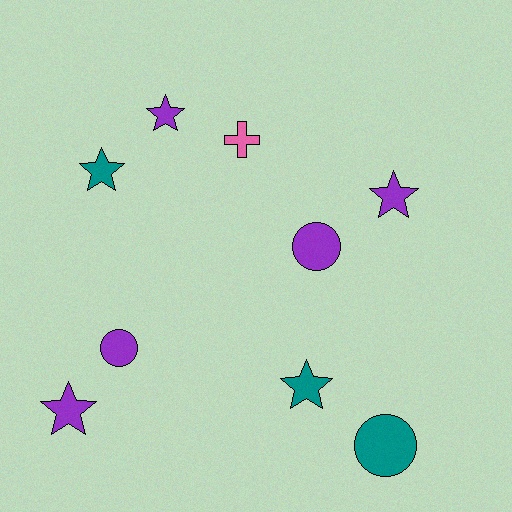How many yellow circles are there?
There are no yellow circles.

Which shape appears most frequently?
Star, with 5 objects.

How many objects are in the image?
There are 9 objects.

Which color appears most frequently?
Purple, with 5 objects.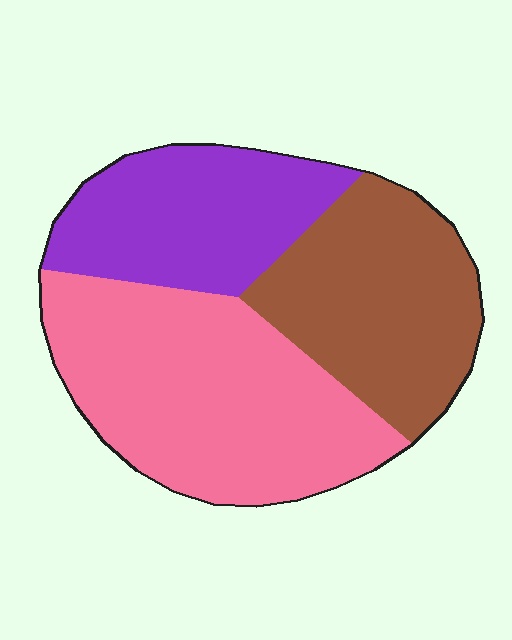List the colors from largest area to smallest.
From largest to smallest: pink, brown, purple.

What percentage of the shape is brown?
Brown covers around 30% of the shape.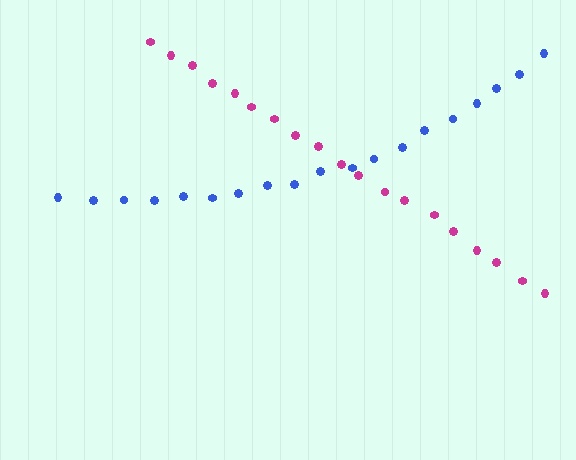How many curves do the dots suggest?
There are 2 distinct paths.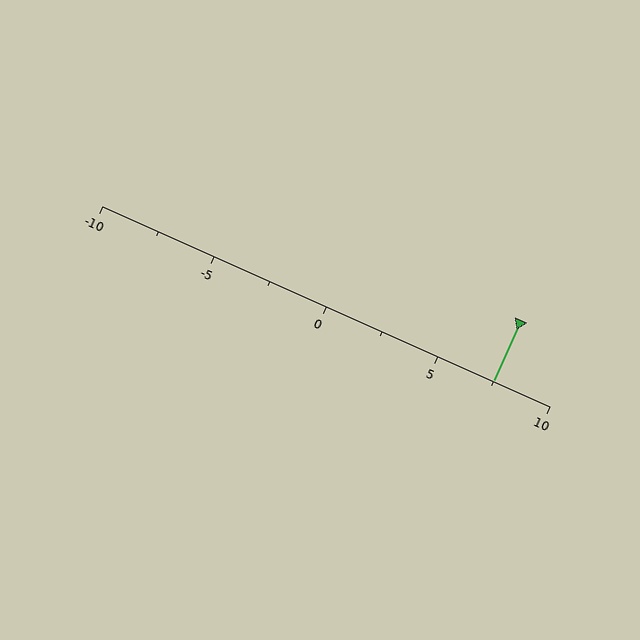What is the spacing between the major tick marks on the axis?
The major ticks are spaced 5 apart.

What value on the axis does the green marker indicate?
The marker indicates approximately 7.5.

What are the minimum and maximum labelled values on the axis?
The axis runs from -10 to 10.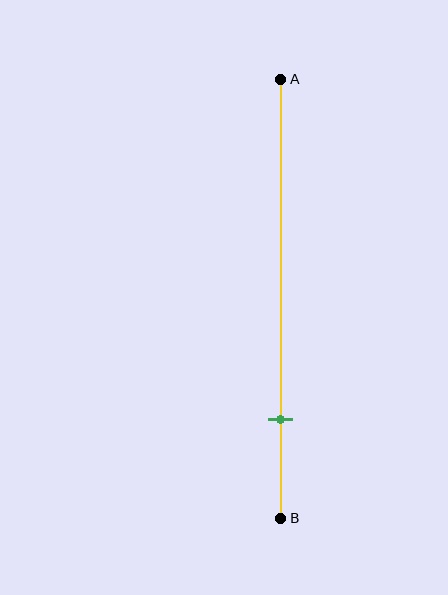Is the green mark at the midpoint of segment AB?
No, the mark is at about 75% from A, not at the 50% midpoint.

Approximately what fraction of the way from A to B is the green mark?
The green mark is approximately 75% of the way from A to B.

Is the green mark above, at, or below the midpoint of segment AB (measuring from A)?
The green mark is below the midpoint of segment AB.